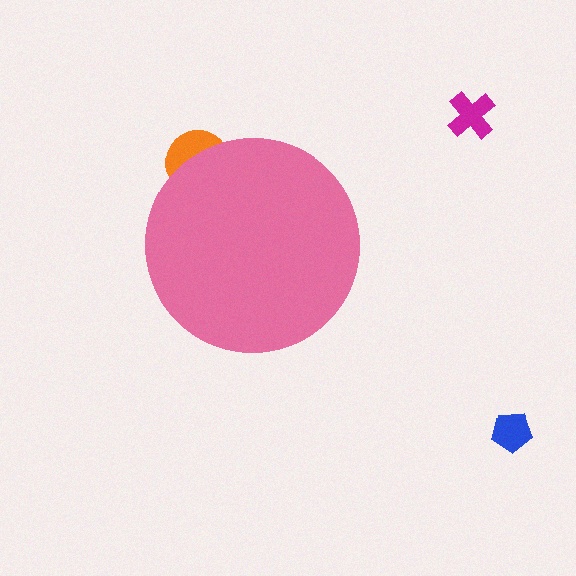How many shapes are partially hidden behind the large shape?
1 shape is partially hidden.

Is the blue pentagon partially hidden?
No, the blue pentagon is fully visible.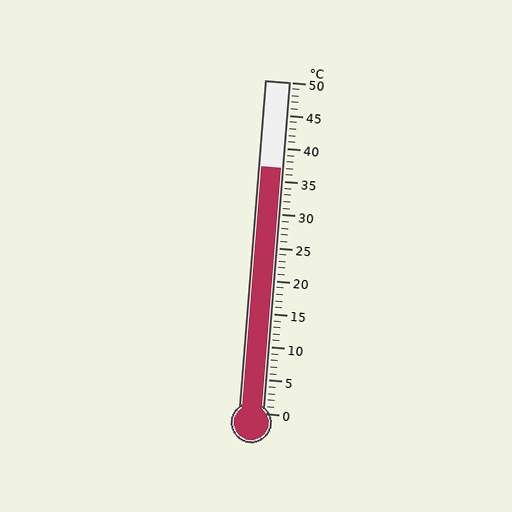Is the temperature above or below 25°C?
The temperature is above 25°C.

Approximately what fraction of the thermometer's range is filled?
The thermometer is filled to approximately 75% of its range.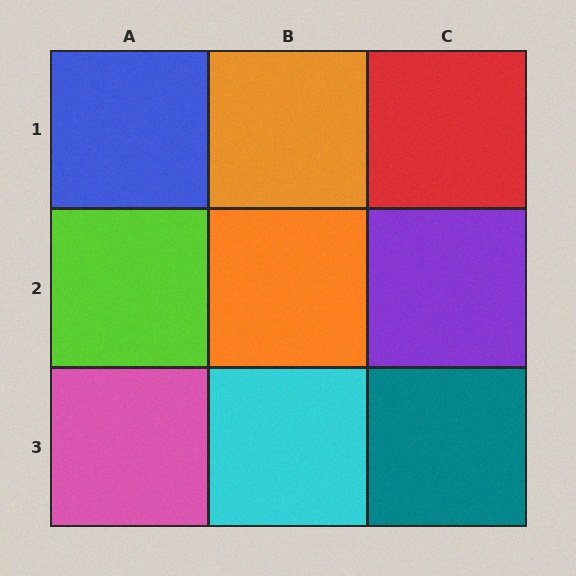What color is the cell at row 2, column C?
Purple.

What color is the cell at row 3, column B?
Cyan.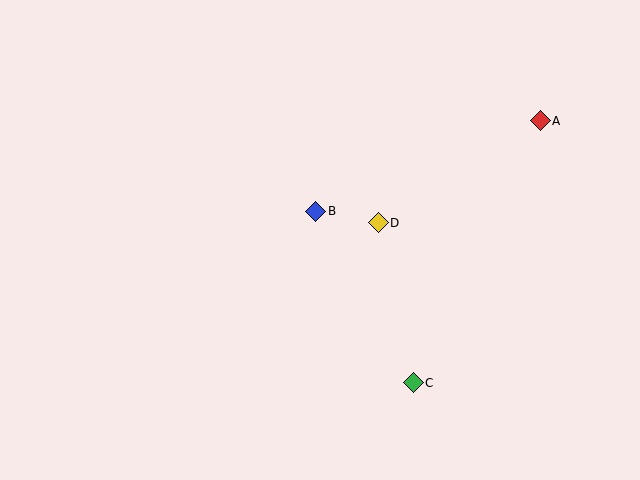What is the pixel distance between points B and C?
The distance between B and C is 197 pixels.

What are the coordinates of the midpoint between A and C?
The midpoint between A and C is at (477, 252).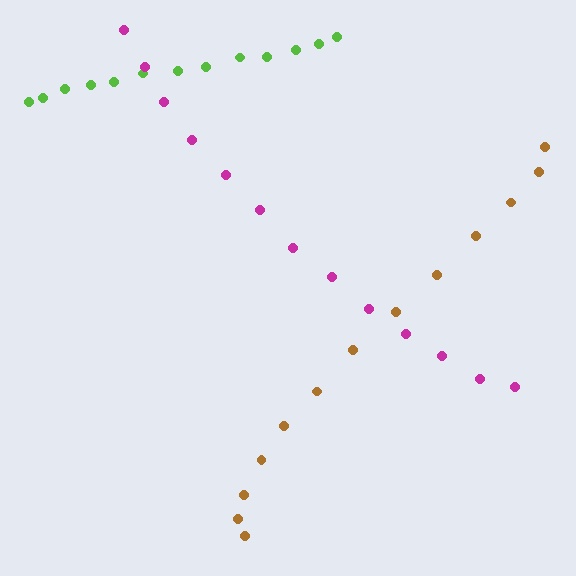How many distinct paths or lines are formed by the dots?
There are 3 distinct paths.